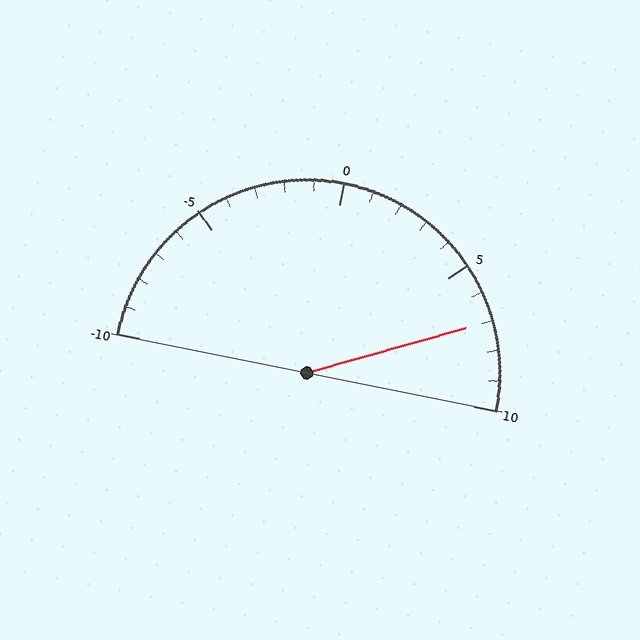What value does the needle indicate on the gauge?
The needle indicates approximately 7.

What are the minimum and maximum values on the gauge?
The gauge ranges from -10 to 10.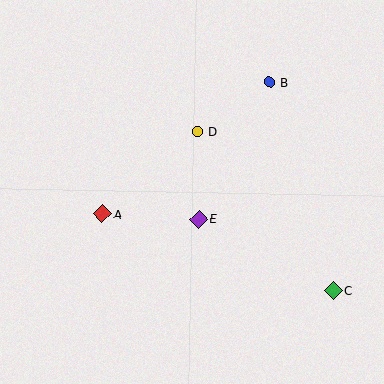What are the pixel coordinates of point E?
Point E is at (199, 219).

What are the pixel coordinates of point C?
Point C is at (333, 291).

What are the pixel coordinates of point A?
Point A is at (102, 214).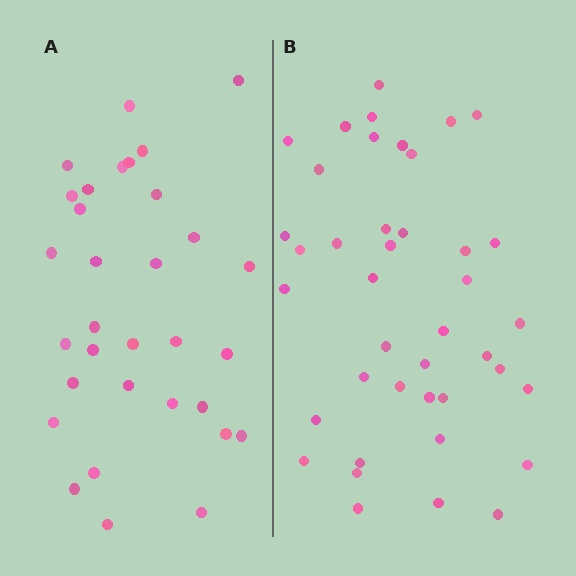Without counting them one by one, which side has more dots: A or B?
Region B (the right region) has more dots.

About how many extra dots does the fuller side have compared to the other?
Region B has roughly 8 or so more dots than region A.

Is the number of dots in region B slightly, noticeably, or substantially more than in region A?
Region B has noticeably more, but not dramatically so. The ratio is roughly 1.3 to 1.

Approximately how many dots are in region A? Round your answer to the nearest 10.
About 30 dots. (The exact count is 32, which rounds to 30.)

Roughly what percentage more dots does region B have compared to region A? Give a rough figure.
About 30% more.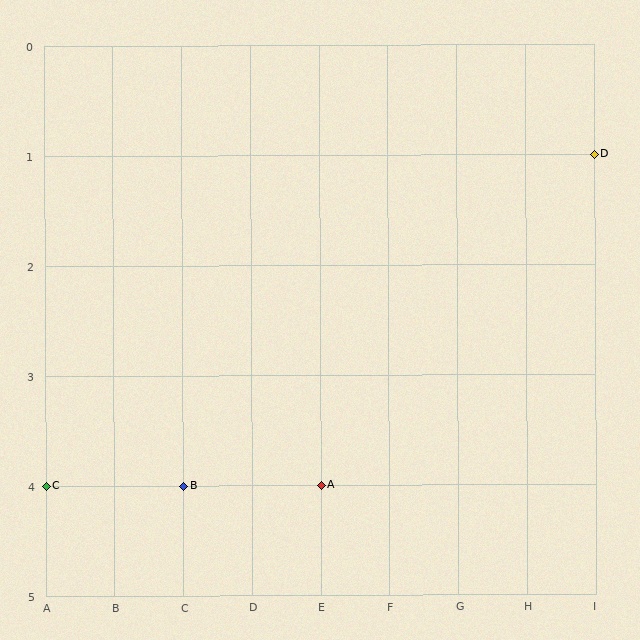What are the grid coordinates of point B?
Point B is at grid coordinates (C, 4).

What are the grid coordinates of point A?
Point A is at grid coordinates (E, 4).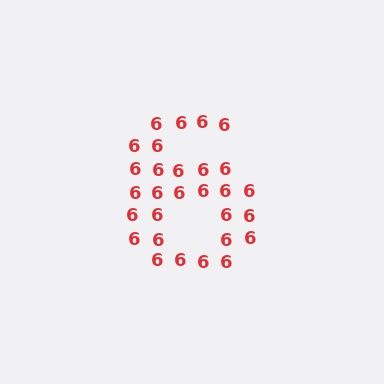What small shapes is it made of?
It is made of small digit 6's.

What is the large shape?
The large shape is the digit 6.